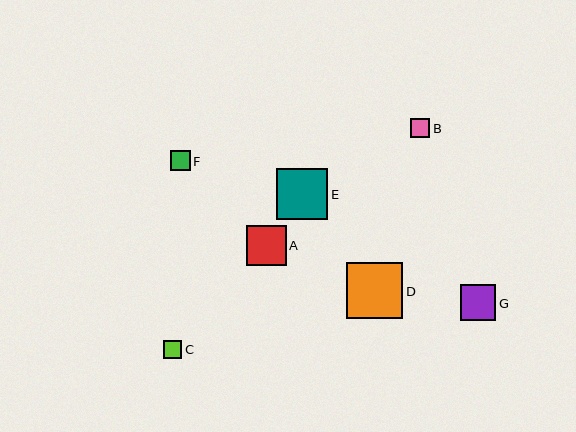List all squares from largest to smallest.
From largest to smallest: D, E, A, G, F, B, C.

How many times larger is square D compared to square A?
Square D is approximately 1.4 times the size of square A.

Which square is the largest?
Square D is the largest with a size of approximately 56 pixels.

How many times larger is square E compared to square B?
Square E is approximately 2.7 times the size of square B.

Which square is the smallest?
Square C is the smallest with a size of approximately 18 pixels.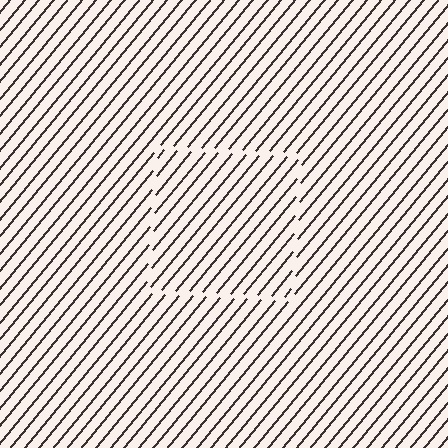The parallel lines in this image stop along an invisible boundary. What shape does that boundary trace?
An illusory square. The interior of the shape contains the same grating, shifted by half a period — the contour is defined by the phase discontinuity where line-ends from the inner and outer gratings abut.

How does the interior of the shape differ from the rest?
The interior of the shape contains the same grating, shifted by half a period — the contour is defined by the phase discontinuity where line-ends from the inner and outer gratings abut.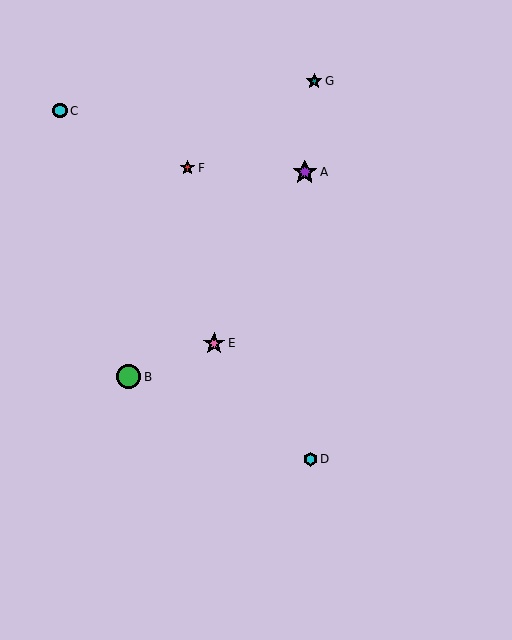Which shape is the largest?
The green circle (labeled B) is the largest.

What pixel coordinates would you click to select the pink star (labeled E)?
Click at (214, 343) to select the pink star E.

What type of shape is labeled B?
Shape B is a green circle.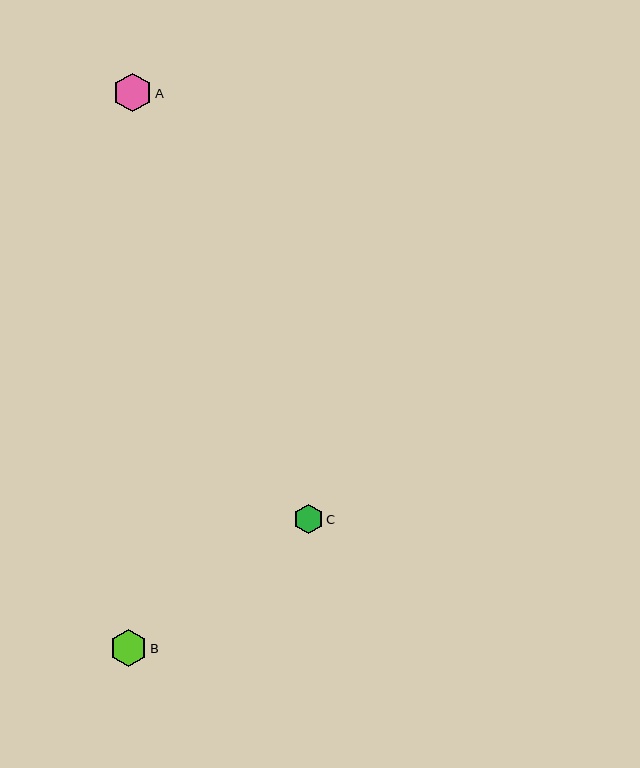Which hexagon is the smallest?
Hexagon C is the smallest with a size of approximately 30 pixels.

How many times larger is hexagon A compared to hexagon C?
Hexagon A is approximately 1.3 times the size of hexagon C.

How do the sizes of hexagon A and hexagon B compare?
Hexagon A and hexagon B are approximately the same size.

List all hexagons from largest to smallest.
From largest to smallest: A, B, C.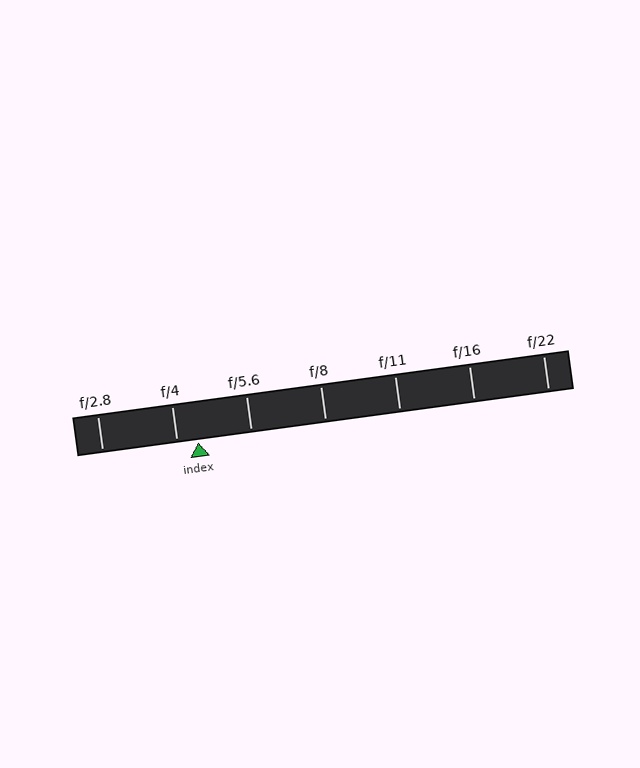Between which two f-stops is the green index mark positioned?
The index mark is between f/4 and f/5.6.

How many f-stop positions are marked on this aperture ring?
There are 7 f-stop positions marked.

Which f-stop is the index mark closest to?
The index mark is closest to f/4.